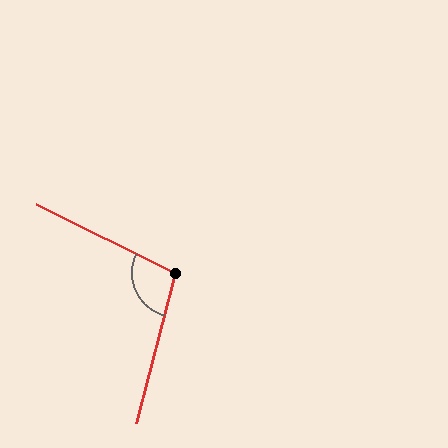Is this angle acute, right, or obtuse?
It is obtuse.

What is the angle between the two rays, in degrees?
Approximately 102 degrees.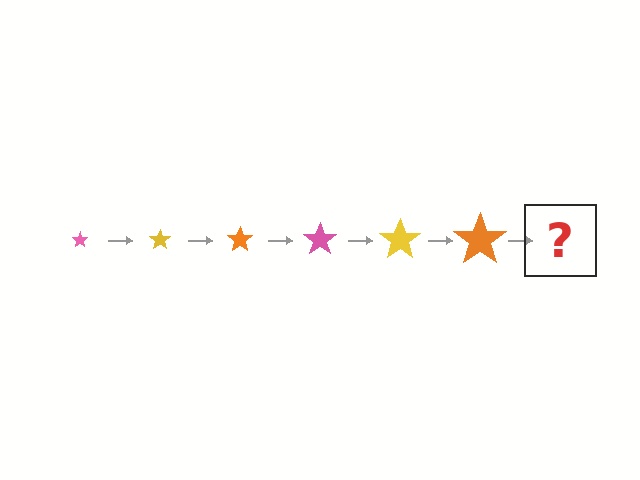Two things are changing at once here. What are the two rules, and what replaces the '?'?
The two rules are that the star grows larger each step and the color cycles through pink, yellow, and orange. The '?' should be a pink star, larger than the previous one.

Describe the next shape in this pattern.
It should be a pink star, larger than the previous one.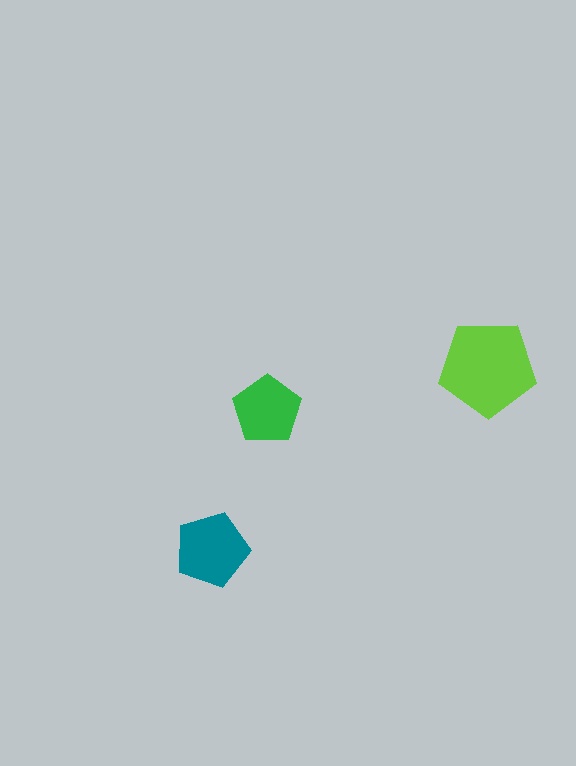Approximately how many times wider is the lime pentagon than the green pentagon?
About 1.5 times wider.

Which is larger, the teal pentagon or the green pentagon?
The teal one.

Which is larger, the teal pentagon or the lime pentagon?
The lime one.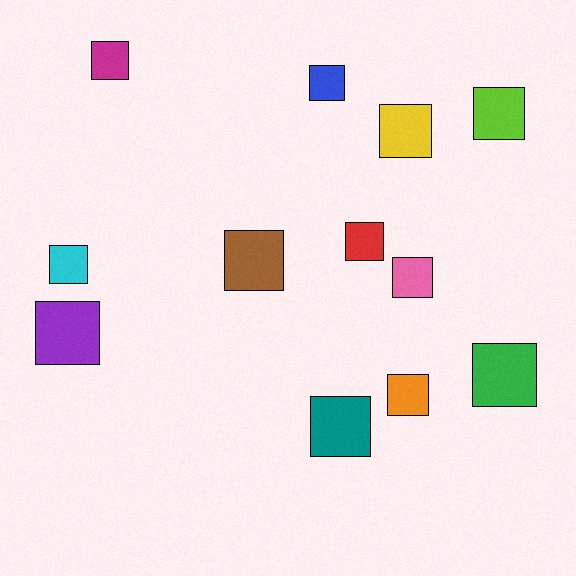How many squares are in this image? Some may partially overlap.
There are 12 squares.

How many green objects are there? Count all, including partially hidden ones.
There is 1 green object.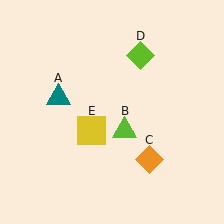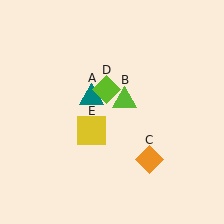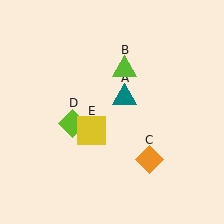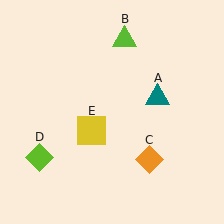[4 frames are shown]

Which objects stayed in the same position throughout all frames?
Orange diamond (object C) and yellow square (object E) remained stationary.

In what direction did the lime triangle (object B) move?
The lime triangle (object B) moved up.